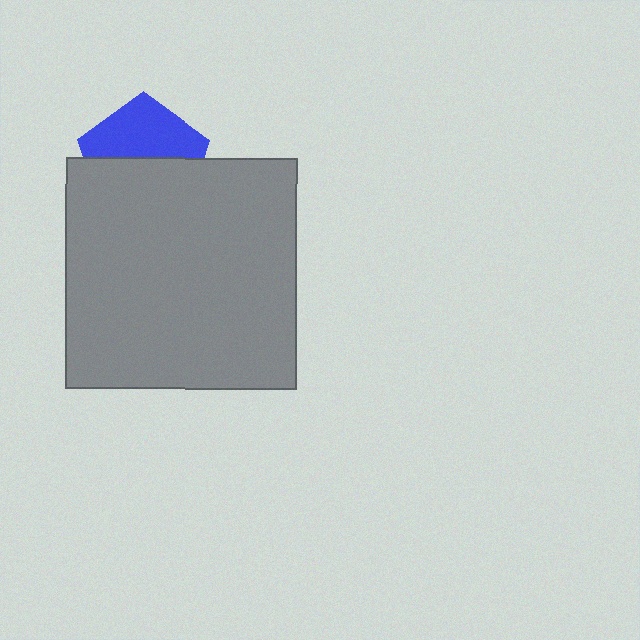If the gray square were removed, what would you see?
You would see the complete blue pentagon.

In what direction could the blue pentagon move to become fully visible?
The blue pentagon could move up. That would shift it out from behind the gray square entirely.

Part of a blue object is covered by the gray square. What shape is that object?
It is a pentagon.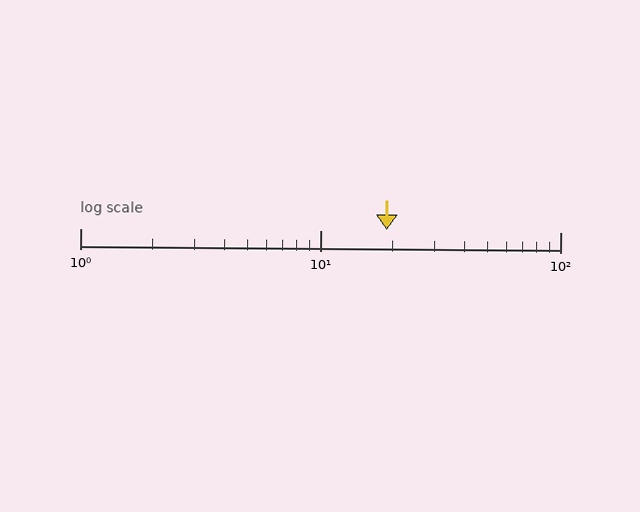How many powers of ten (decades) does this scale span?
The scale spans 2 decades, from 1 to 100.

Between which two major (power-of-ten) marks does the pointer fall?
The pointer is between 10 and 100.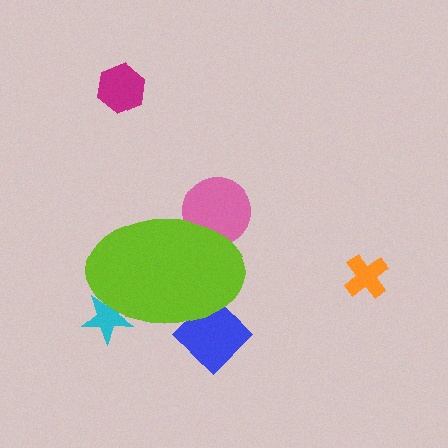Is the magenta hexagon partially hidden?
No, the magenta hexagon is fully visible.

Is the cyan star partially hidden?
Yes, the cyan star is partially hidden behind the lime ellipse.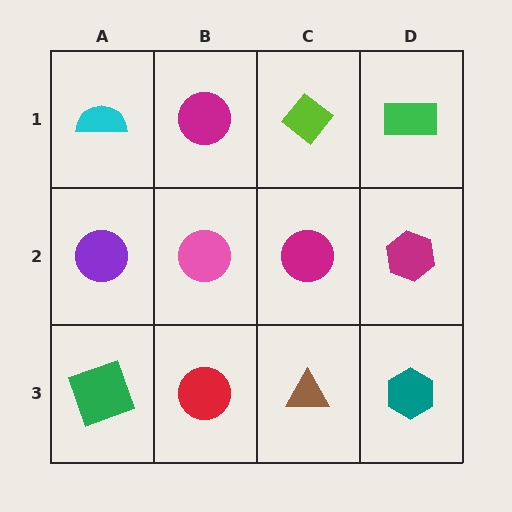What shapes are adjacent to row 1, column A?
A purple circle (row 2, column A), a magenta circle (row 1, column B).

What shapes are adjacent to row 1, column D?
A magenta hexagon (row 2, column D), a lime diamond (row 1, column C).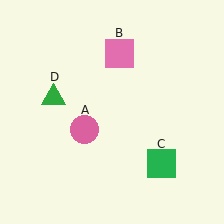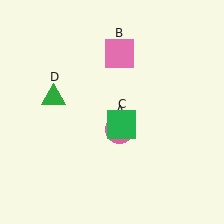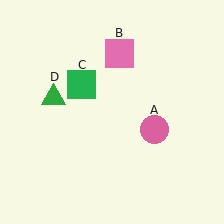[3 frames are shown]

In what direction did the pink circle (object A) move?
The pink circle (object A) moved right.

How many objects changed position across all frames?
2 objects changed position: pink circle (object A), green square (object C).